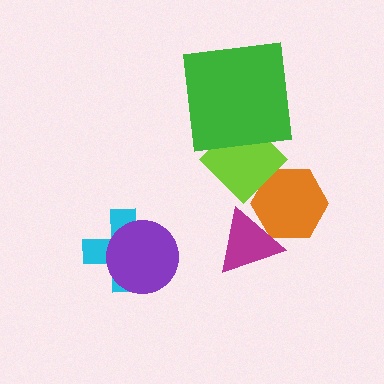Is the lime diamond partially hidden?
Yes, it is partially covered by another shape.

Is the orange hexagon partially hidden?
Yes, it is partially covered by another shape.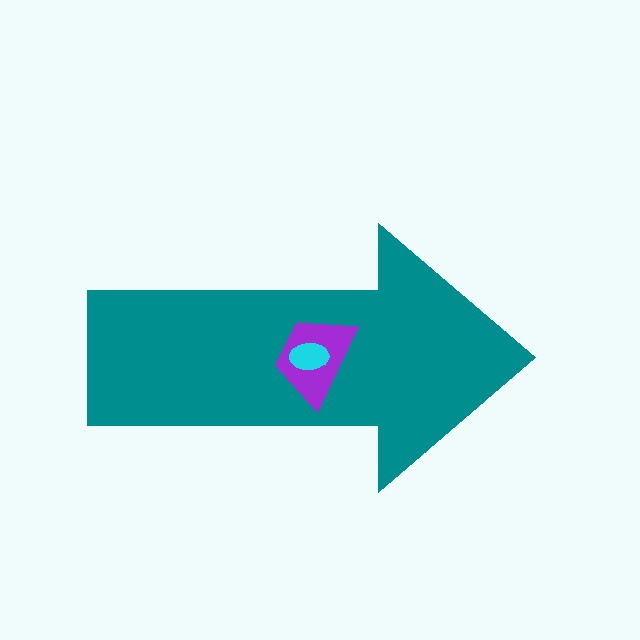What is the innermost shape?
The cyan ellipse.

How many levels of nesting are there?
3.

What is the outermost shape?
The teal arrow.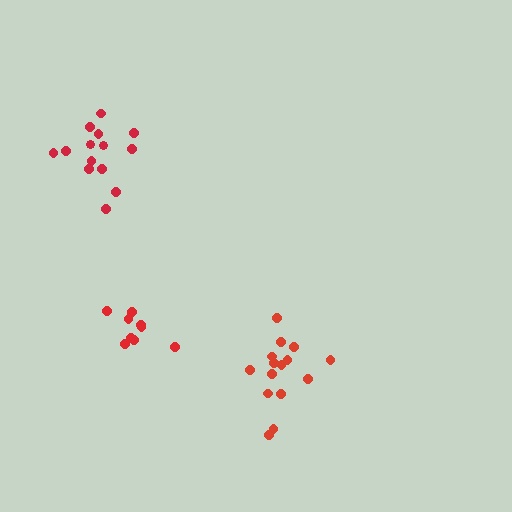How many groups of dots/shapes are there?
There are 3 groups.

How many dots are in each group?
Group 1: 15 dots, Group 2: 14 dots, Group 3: 9 dots (38 total).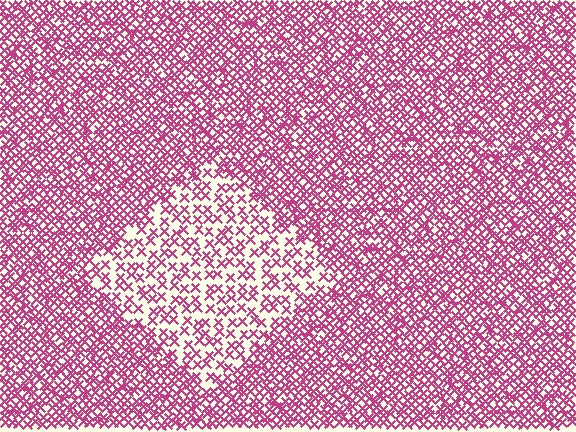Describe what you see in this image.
The image contains small magenta elements arranged at two different densities. A diamond-shaped region is visible where the elements are less densely packed than the surrounding area.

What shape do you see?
I see a diamond.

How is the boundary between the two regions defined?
The boundary is defined by a change in element density (approximately 2.1x ratio). All elements are the same color, size, and shape.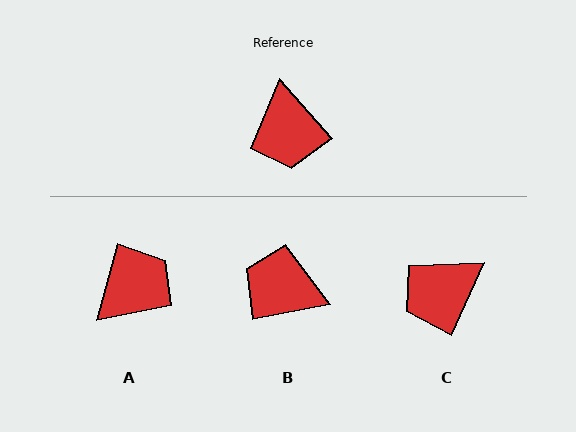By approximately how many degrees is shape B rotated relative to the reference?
Approximately 121 degrees clockwise.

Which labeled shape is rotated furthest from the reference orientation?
A, about 124 degrees away.